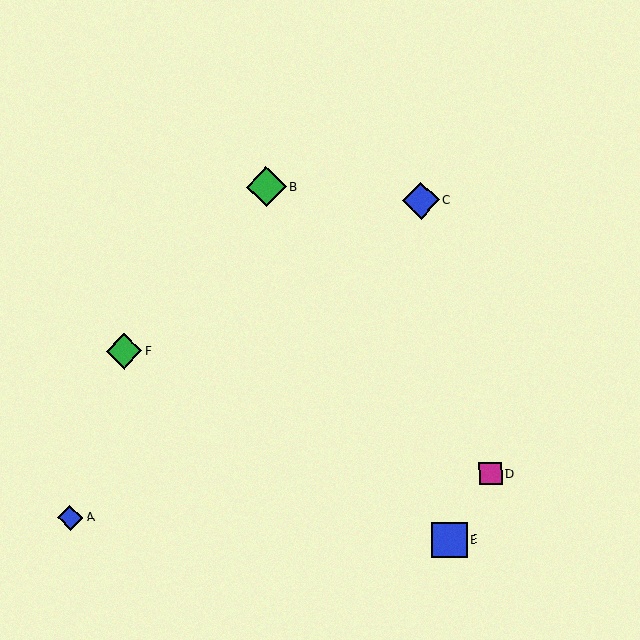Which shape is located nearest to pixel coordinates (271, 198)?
The green diamond (labeled B) at (266, 187) is nearest to that location.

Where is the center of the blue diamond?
The center of the blue diamond is at (70, 518).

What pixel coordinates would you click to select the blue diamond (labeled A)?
Click at (70, 518) to select the blue diamond A.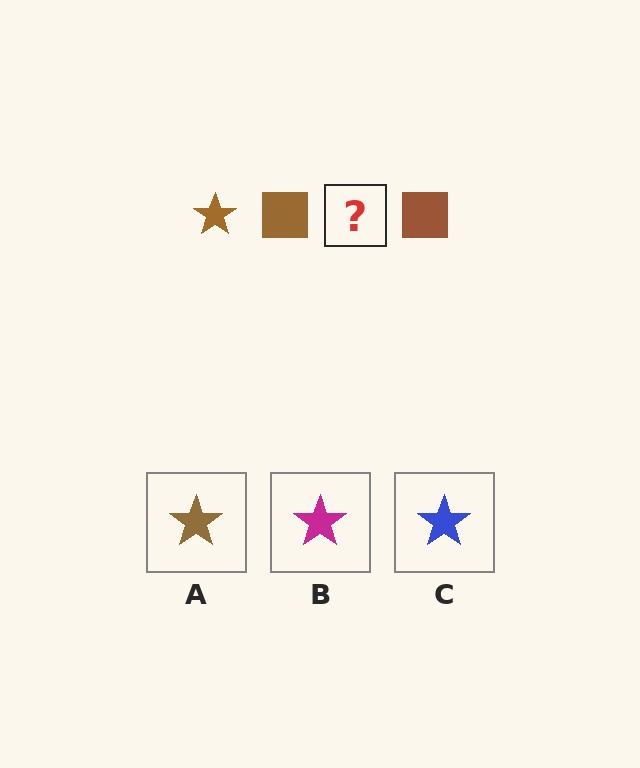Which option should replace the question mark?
Option A.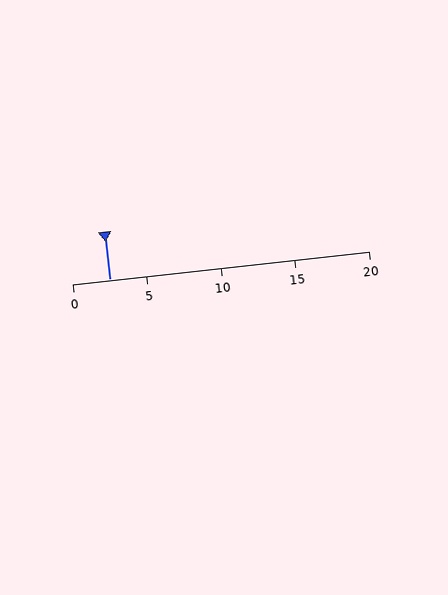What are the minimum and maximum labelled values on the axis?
The axis runs from 0 to 20.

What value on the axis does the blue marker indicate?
The marker indicates approximately 2.5.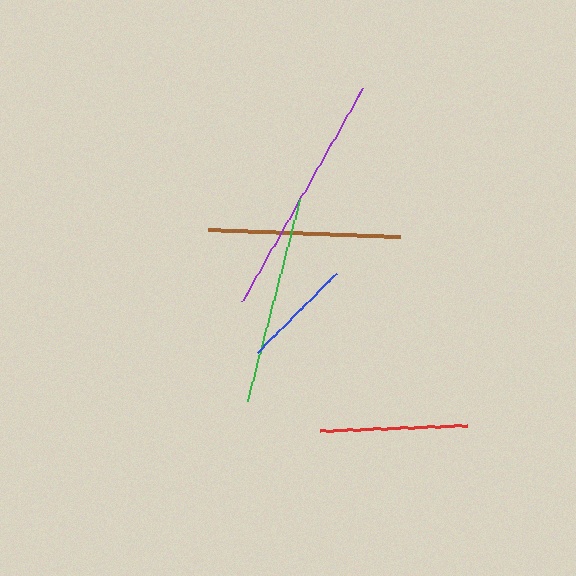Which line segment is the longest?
The purple line is the longest at approximately 246 pixels.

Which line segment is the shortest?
The blue line is the shortest at approximately 112 pixels.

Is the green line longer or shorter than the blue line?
The green line is longer than the blue line.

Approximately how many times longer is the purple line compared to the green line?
The purple line is approximately 1.2 times the length of the green line.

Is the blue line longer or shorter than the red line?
The red line is longer than the blue line.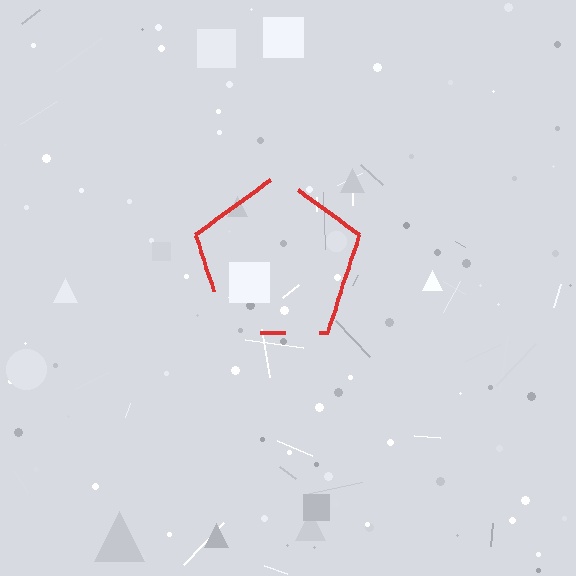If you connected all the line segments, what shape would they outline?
They would outline a pentagon.